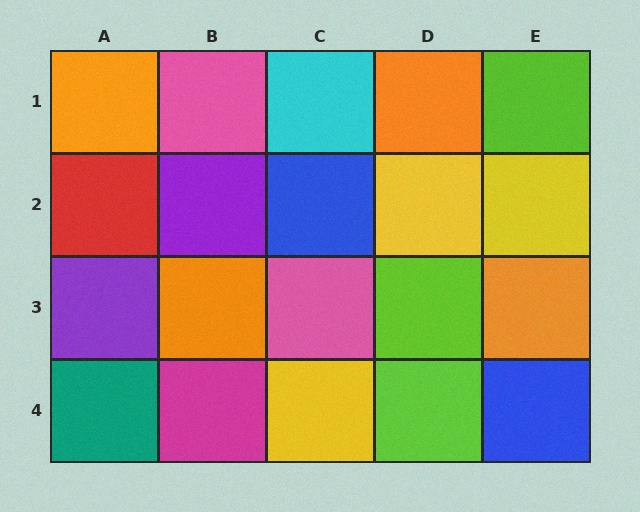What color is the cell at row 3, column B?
Orange.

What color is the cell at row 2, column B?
Purple.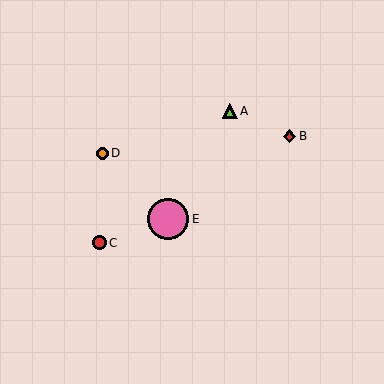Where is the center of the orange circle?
The center of the orange circle is at (102, 153).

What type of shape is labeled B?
Shape B is a red diamond.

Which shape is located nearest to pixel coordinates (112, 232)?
The red circle (labeled C) at (99, 243) is nearest to that location.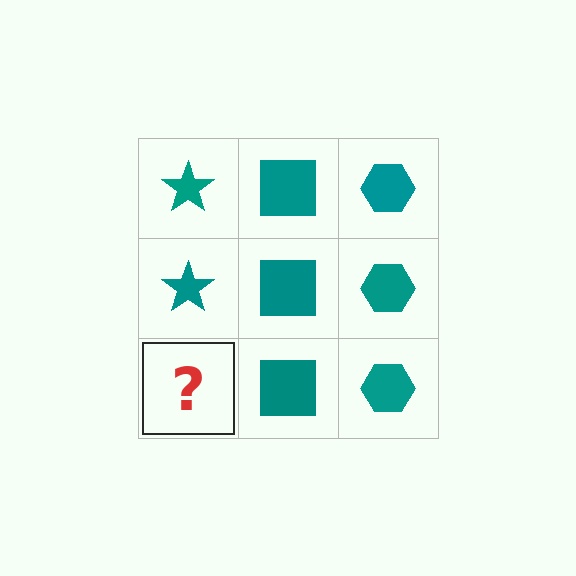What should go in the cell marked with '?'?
The missing cell should contain a teal star.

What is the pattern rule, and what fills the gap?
The rule is that each column has a consistent shape. The gap should be filled with a teal star.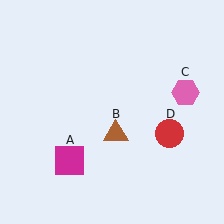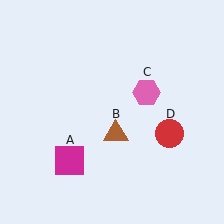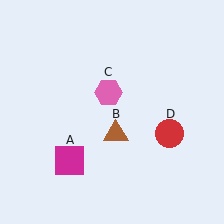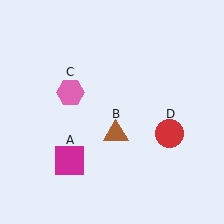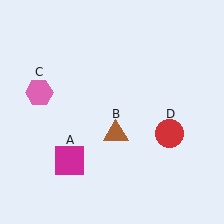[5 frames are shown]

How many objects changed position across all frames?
1 object changed position: pink hexagon (object C).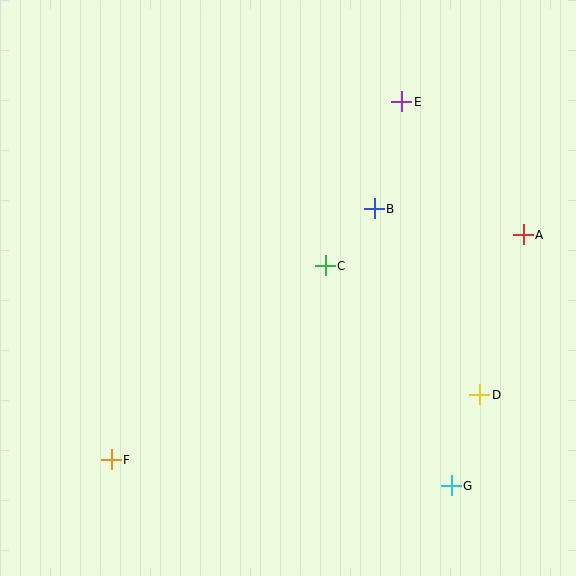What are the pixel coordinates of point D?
Point D is at (480, 395).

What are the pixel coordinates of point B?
Point B is at (374, 209).